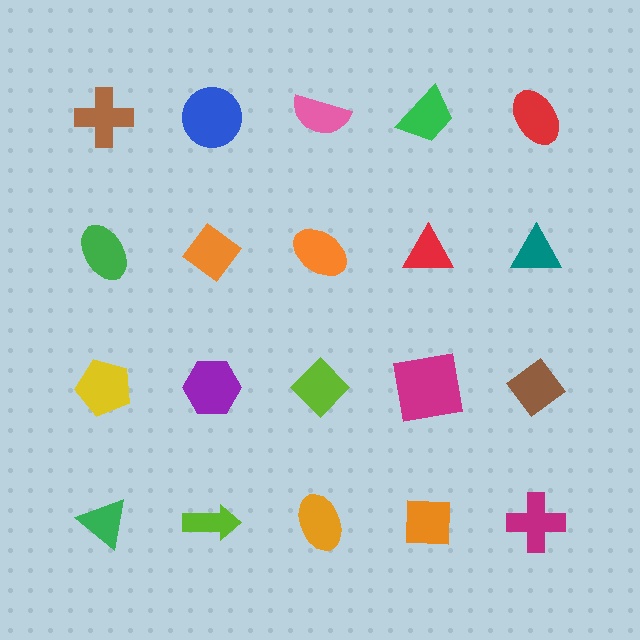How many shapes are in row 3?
5 shapes.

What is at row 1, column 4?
A green trapezoid.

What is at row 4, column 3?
An orange ellipse.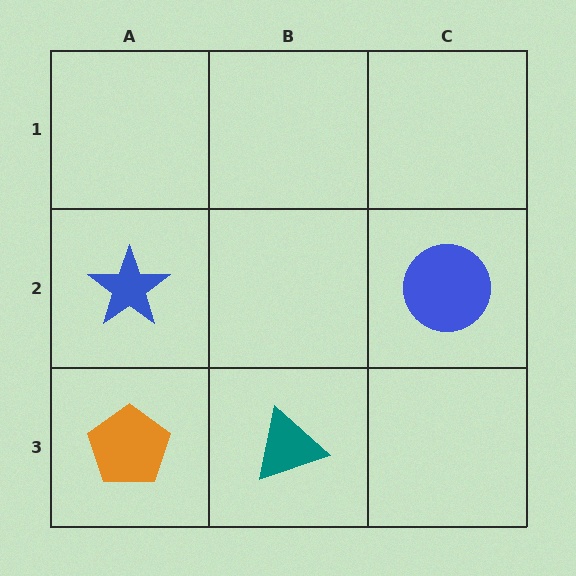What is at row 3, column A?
An orange pentagon.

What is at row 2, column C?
A blue circle.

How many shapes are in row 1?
0 shapes.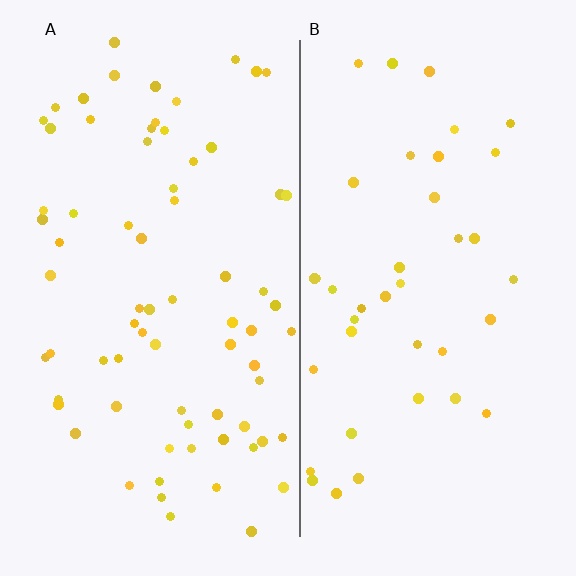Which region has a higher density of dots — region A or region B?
A (the left).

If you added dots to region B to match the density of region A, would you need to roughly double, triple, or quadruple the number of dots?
Approximately double.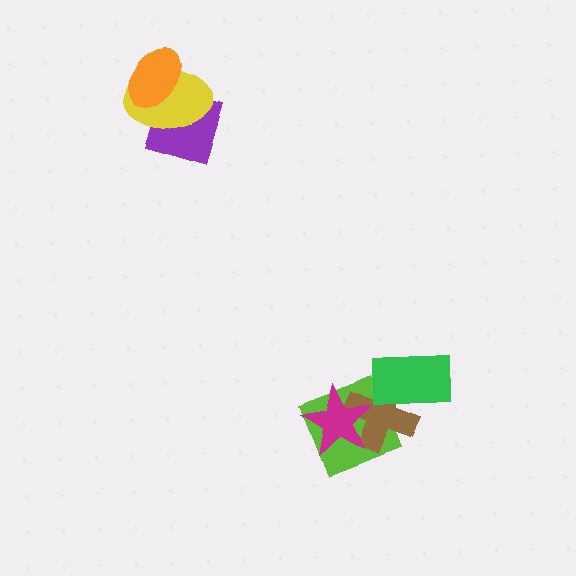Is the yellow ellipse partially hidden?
Yes, it is partially covered by another shape.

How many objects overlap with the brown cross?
3 objects overlap with the brown cross.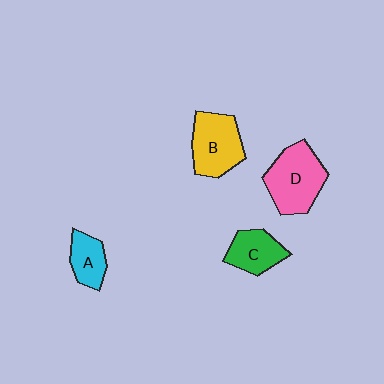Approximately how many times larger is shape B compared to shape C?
Approximately 1.4 times.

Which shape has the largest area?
Shape D (pink).